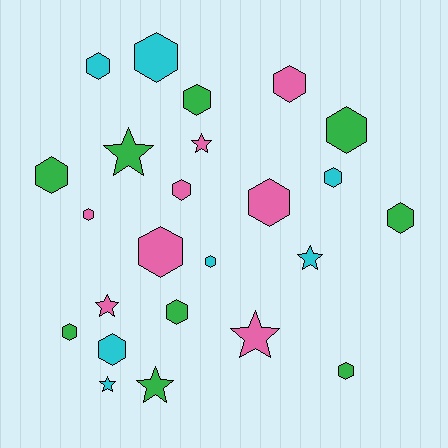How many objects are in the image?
There are 24 objects.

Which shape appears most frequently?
Hexagon, with 17 objects.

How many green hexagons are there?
There are 7 green hexagons.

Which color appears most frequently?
Green, with 9 objects.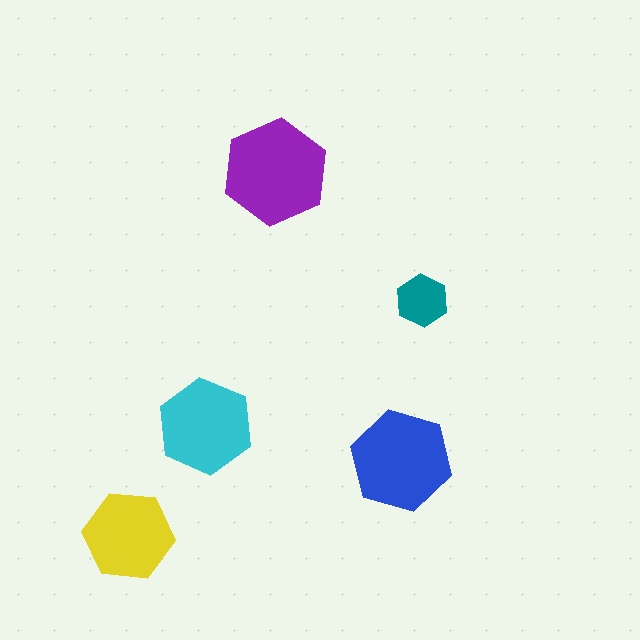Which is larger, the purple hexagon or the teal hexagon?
The purple one.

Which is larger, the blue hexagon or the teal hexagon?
The blue one.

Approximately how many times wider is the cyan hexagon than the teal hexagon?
About 2 times wider.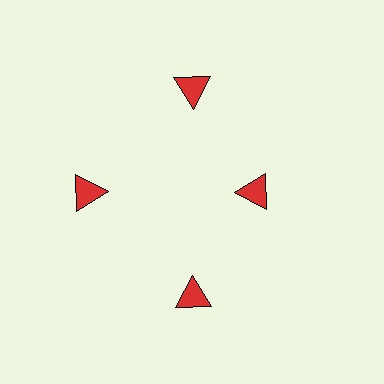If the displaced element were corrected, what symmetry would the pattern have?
It would have 4-fold rotational symmetry — the pattern would map onto itself every 90 degrees.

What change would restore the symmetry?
The symmetry would be restored by moving it outward, back onto the ring so that all 4 triangles sit at equal angles and equal distance from the center.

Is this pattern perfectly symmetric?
No. The 4 red triangles are arranged in a ring, but one element near the 3 o'clock position is pulled inward toward the center, breaking the 4-fold rotational symmetry.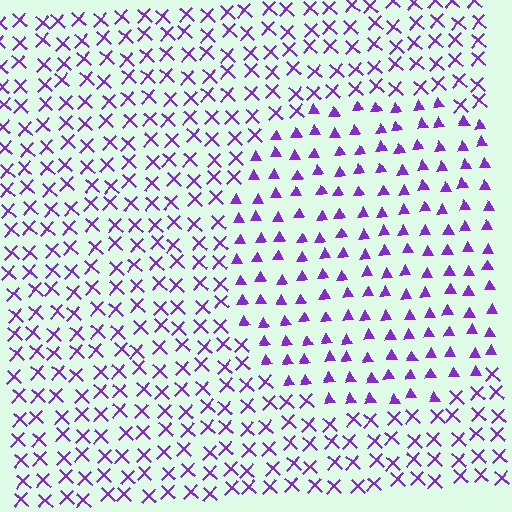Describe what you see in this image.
The image is filled with small purple elements arranged in a uniform grid. A circle-shaped region contains triangles, while the surrounding area contains X marks. The boundary is defined purely by the change in element shape.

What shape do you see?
I see a circle.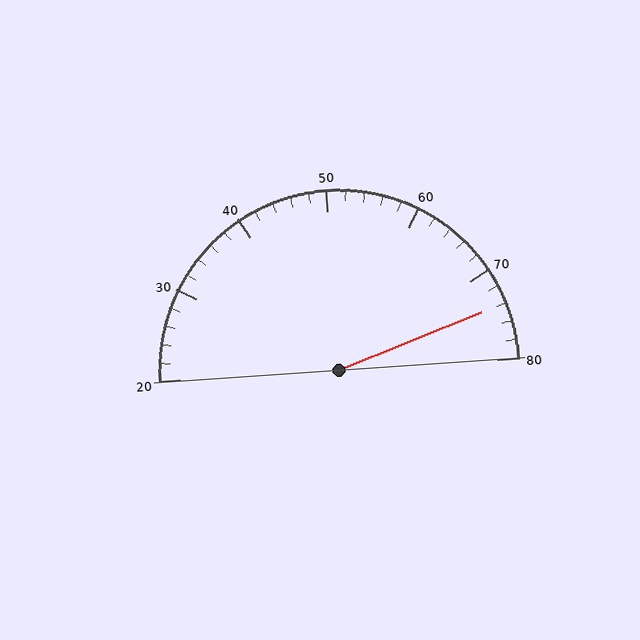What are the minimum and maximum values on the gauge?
The gauge ranges from 20 to 80.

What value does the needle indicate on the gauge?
The needle indicates approximately 74.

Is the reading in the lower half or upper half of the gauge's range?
The reading is in the upper half of the range (20 to 80).